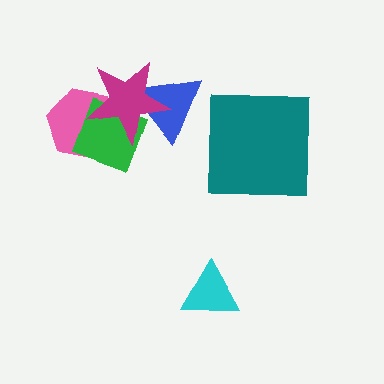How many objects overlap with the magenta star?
3 objects overlap with the magenta star.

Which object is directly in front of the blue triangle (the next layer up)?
The green diamond is directly in front of the blue triangle.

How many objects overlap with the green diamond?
3 objects overlap with the green diamond.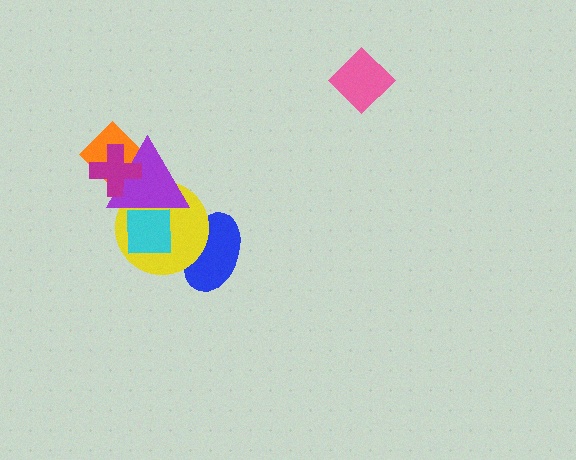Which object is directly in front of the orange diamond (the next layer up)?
The purple triangle is directly in front of the orange diamond.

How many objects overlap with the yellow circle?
3 objects overlap with the yellow circle.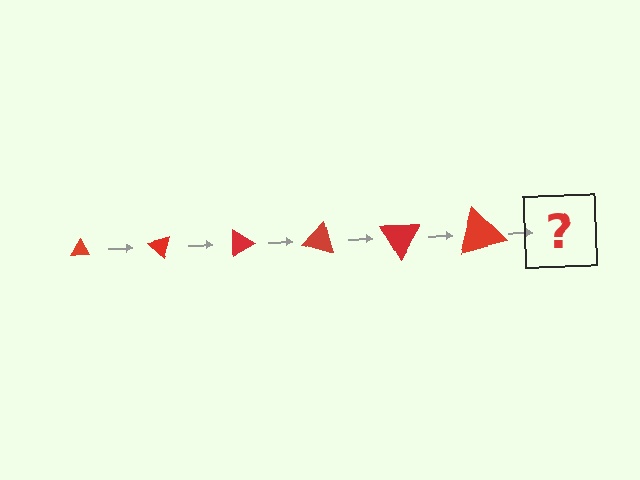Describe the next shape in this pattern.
It should be a triangle, larger than the previous one and rotated 270 degrees from the start.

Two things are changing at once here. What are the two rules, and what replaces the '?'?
The two rules are that the triangle grows larger each step and it rotates 45 degrees each step. The '?' should be a triangle, larger than the previous one and rotated 270 degrees from the start.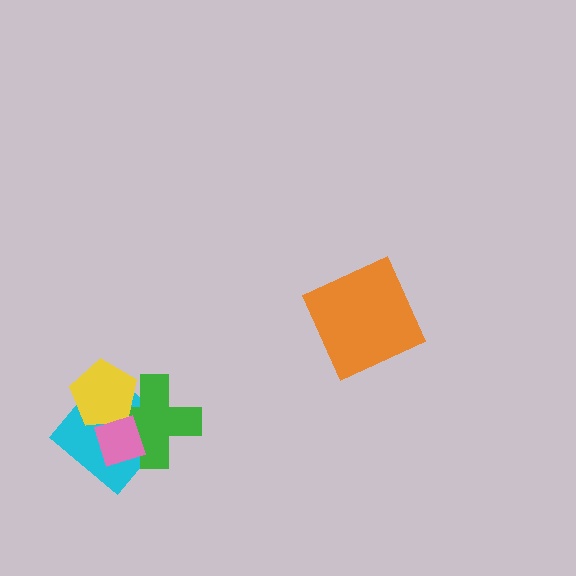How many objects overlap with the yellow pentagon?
3 objects overlap with the yellow pentagon.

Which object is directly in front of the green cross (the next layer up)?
The yellow pentagon is directly in front of the green cross.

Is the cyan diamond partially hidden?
Yes, it is partially covered by another shape.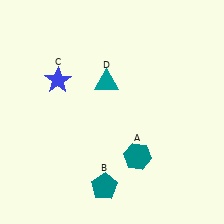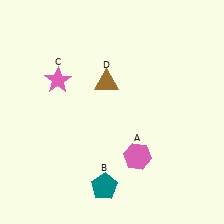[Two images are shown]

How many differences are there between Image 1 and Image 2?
There are 3 differences between the two images.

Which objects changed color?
A changed from teal to pink. C changed from blue to pink. D changed from teal to brown.